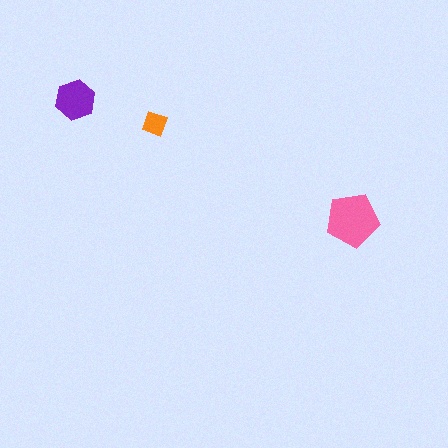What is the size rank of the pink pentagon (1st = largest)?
1st.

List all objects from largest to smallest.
The pink pentagon, the purple hexagon, the orange diamond.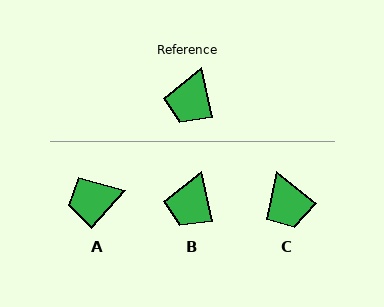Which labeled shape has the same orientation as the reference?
B.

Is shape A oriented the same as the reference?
No, it is off by about 53 degrees.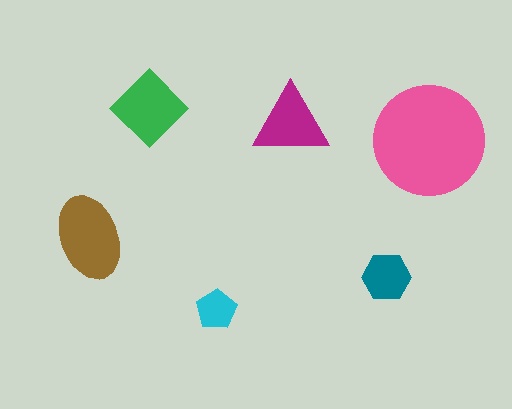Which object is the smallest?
The cyan pentagon.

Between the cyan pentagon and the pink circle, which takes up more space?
The pink circle.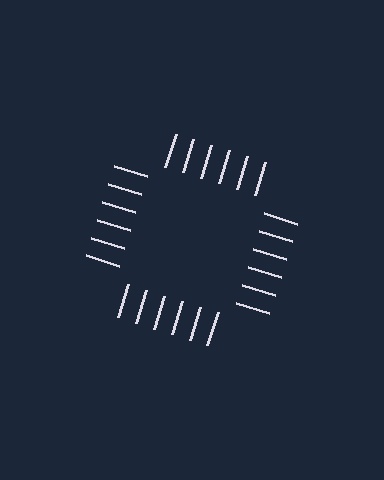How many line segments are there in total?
24 — 6 along each of the 4 edges.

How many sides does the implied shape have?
4 sides — the line-ends trace a square.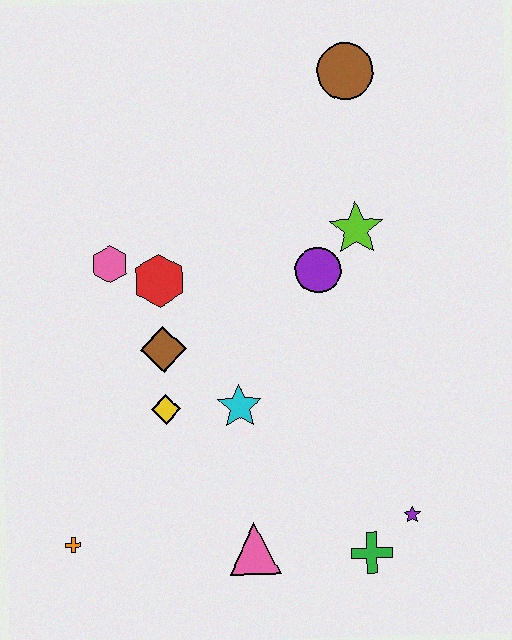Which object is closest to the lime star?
The purple circle is closest to the lime star.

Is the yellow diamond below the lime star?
Yes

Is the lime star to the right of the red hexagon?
Yes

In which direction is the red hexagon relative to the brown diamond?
The red hexagon is above the brown diamond.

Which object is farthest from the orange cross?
The brown circle is farthest from the orange cross.